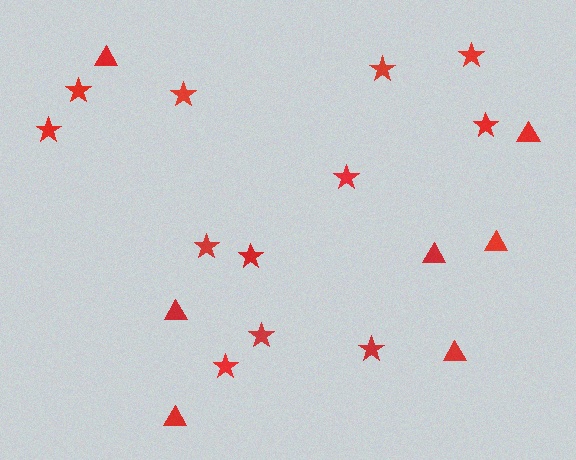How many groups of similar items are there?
There are 2 groups: one group of stars (12) and one group of triangles (7).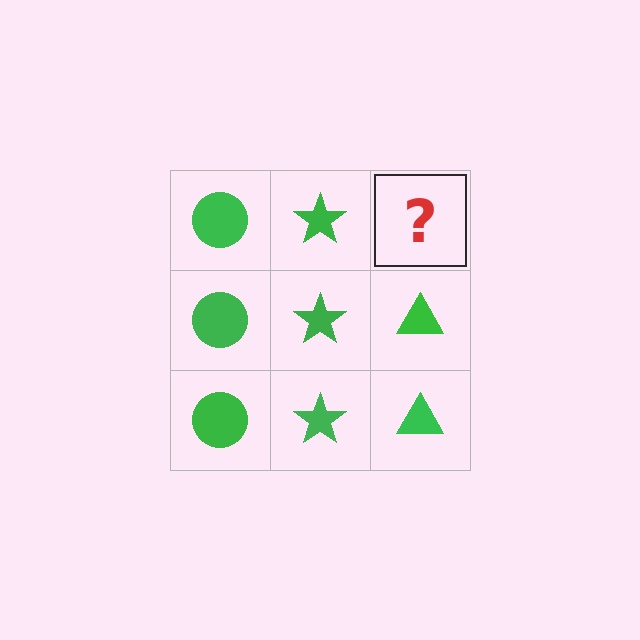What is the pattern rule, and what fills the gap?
The rule is that each column has a consistent shape. The gap should be filled with a green triangle.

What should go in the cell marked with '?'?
The missing cell should contain a green triangle.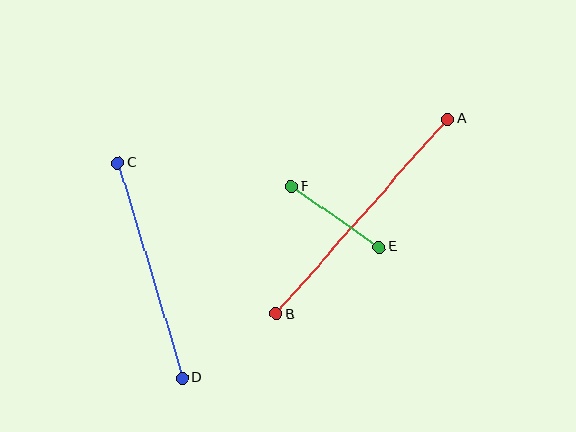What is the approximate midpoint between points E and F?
The midpoint is at approximately (335, 216) pixels.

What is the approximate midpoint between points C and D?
The midpoint is at approximately (150, 270) pixels.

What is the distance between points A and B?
The distance is approximately 260 pixels.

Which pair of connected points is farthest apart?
Points A and B are farthest apart.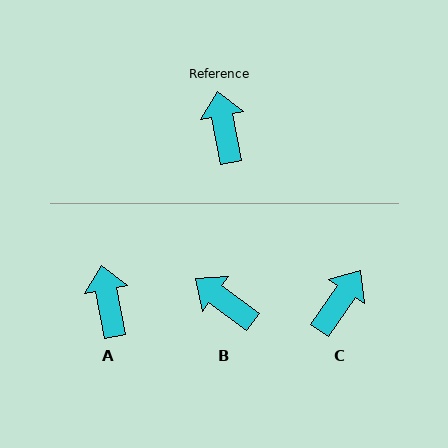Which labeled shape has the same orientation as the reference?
A.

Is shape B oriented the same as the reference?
No, it is off by about 43 degrees.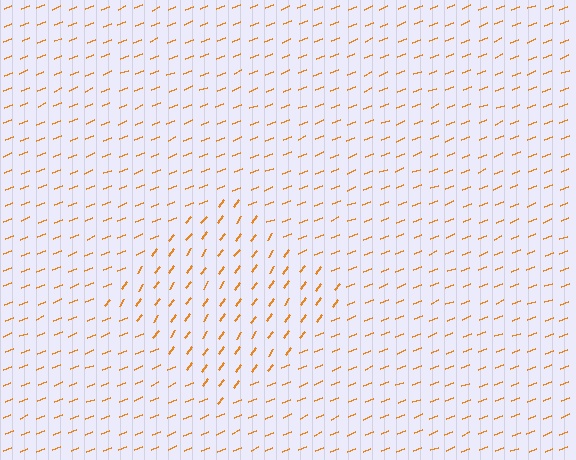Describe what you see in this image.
The image is filled with small orange line segments. A diamond region in the image has lines oriented differently from the surrounding lines, creating a visible texture boundary.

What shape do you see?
I see a diamond.